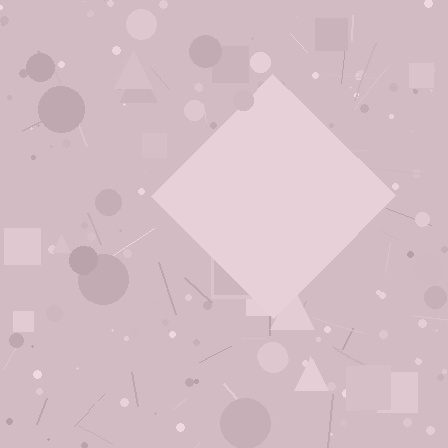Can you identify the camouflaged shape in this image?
The camouflaged shape is a diamond.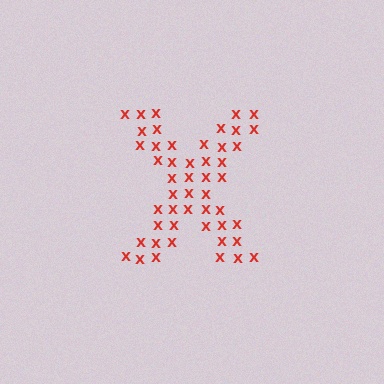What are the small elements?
The small elements are letter X's.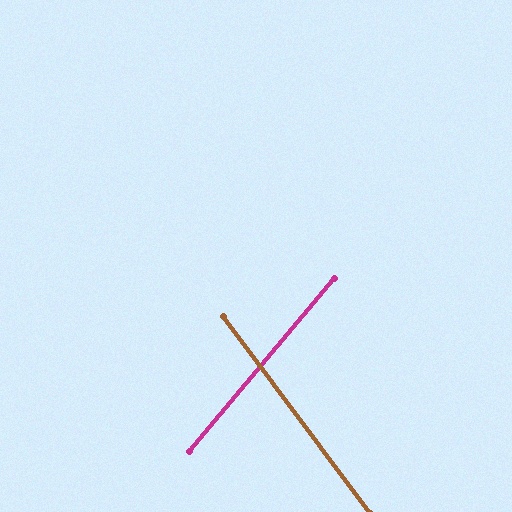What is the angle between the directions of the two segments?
Approximately 77 degrees.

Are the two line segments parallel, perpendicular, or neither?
Neither parallel nor perpendicular — they differ by about 77°.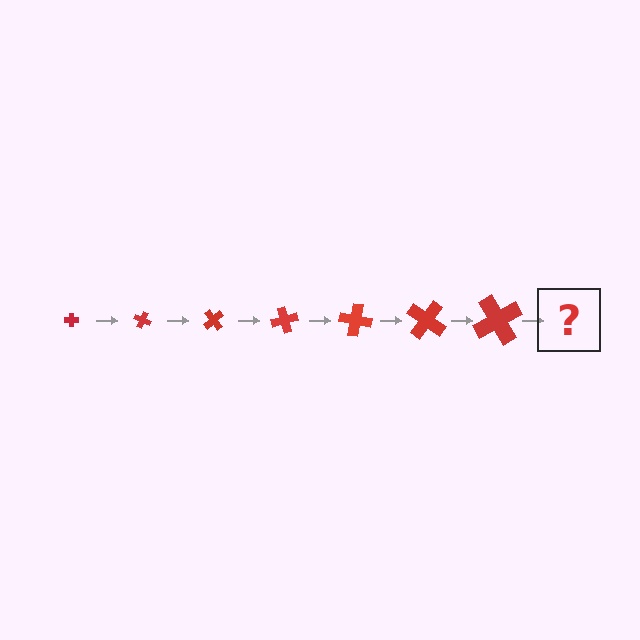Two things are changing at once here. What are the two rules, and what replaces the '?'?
The two rules are that the cross grows larger each step and it rotates 25 degrees each step. The '?' should be a cross, larger than the previous one and rotated 175 degrees from the start.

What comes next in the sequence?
The next element should be a cross, larger than the previous one and rotated 175 degrees from the start.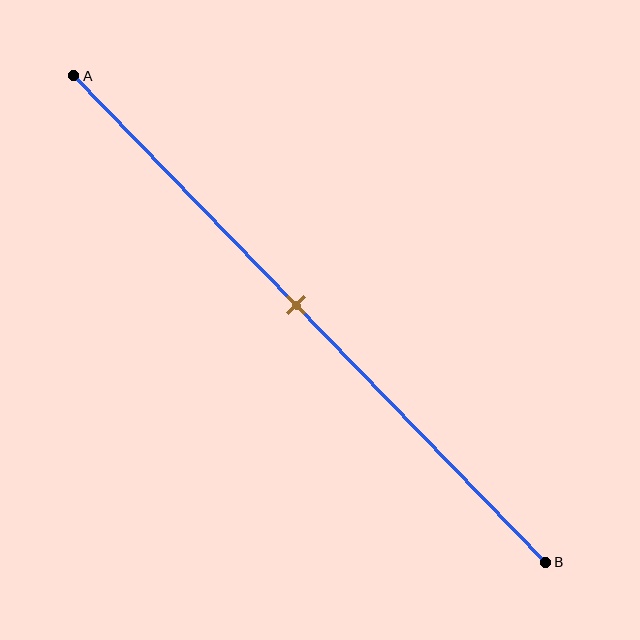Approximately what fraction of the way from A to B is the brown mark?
The brown mark is approximately 45% of the way from A to B.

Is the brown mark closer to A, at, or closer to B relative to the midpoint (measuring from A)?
The brown mark is approximately at the midpoint of segment AB.